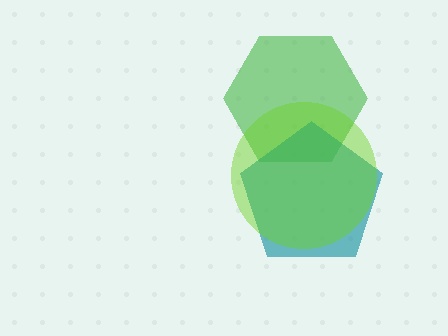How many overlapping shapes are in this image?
There are 3 overlapping shapes in the image.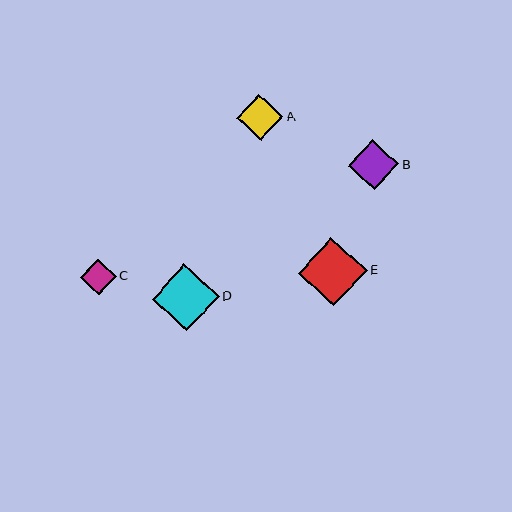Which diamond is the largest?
Diamond E is the largest with a size of approximately 68 pixels.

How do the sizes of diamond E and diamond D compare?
Diamond E and diamond D are approximately the same size.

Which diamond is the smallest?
Diamond C is the smallest with a size of approximately 35 pixels.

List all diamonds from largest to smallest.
From largest to smallest: E, D, B, A, C.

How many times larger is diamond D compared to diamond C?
Diamond D is approximately 1.9 times the size of diamond C.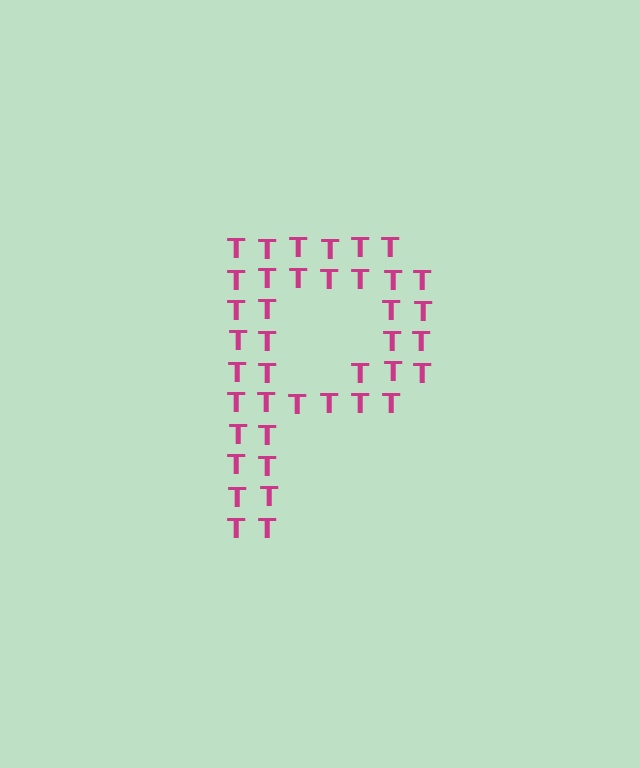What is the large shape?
The large shape is the letter P.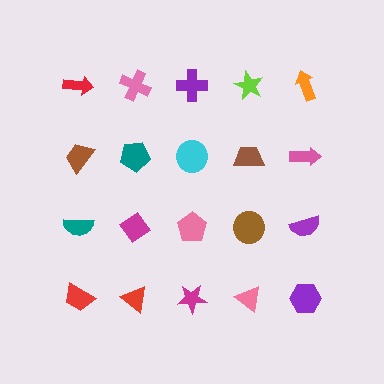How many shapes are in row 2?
5 shapes.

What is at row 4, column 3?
A magenta star.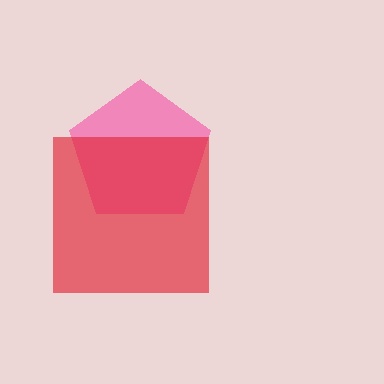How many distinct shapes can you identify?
There are 2 distinct shapes: a pink pentagon, a red square.